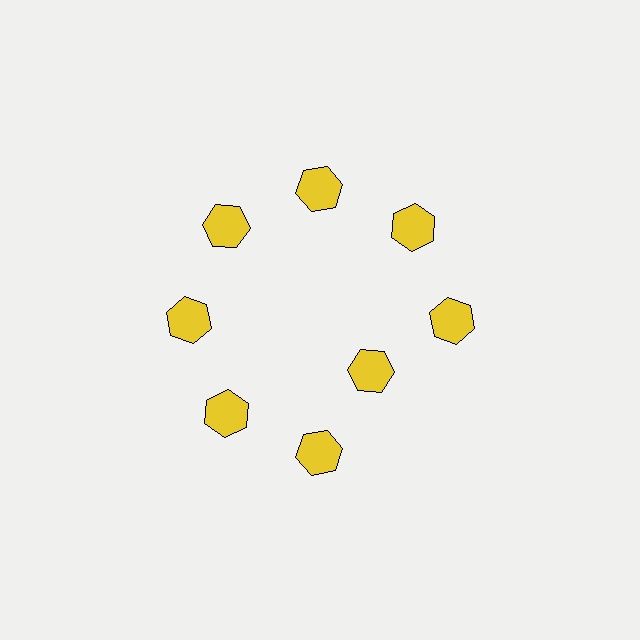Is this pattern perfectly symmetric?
No. The 8 yellow hexagons are arranged in a ring, but one element near the 4 o'clock position is pulled inward toward the center, breaking the 8-fold rotational symmetry.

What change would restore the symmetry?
The symmetry would be restored by moving it outward, back onto the ring so that all 8 hexagons sit at equal angles and equal distance from the center.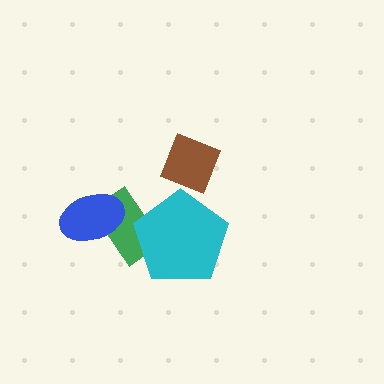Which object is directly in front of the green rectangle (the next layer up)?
The cyan pentagon is directly in front of the green rectangle.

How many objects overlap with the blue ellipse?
1 object overlaps with the blue ellipse.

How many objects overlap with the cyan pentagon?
1 object overlaps with the cyan pentagon.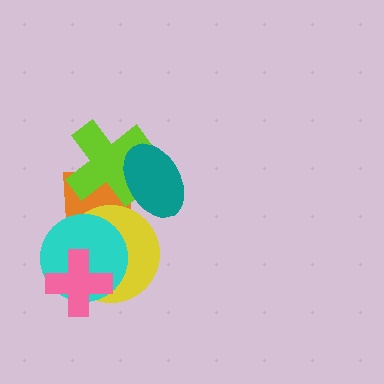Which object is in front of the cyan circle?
The pink cross is in front of the cyan circle.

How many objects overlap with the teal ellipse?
2 objects overlap with the teal ellipse.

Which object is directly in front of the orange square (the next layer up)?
The yellow circle is directly in front of the orange square.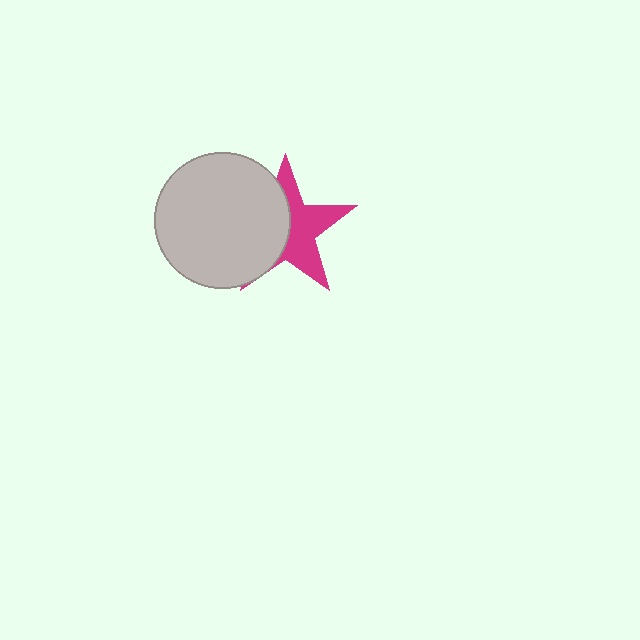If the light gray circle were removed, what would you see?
You would see the complete magenta star.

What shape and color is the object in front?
The object in front is a light gray circle.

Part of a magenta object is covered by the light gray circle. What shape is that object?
It is a star.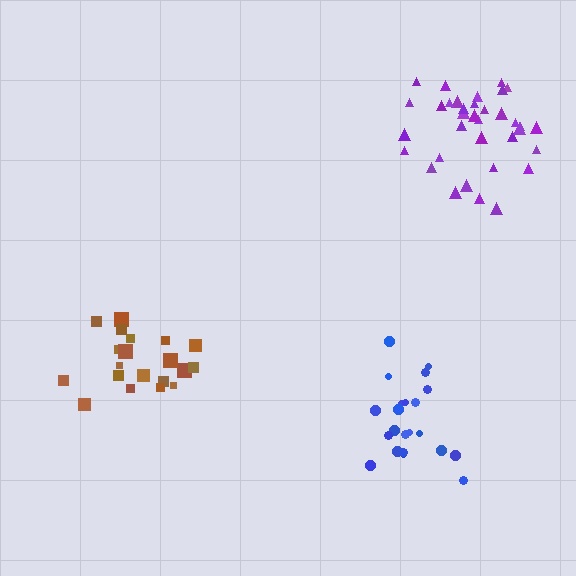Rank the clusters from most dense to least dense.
purple, brown, blue.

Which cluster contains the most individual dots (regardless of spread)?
Purple (35).